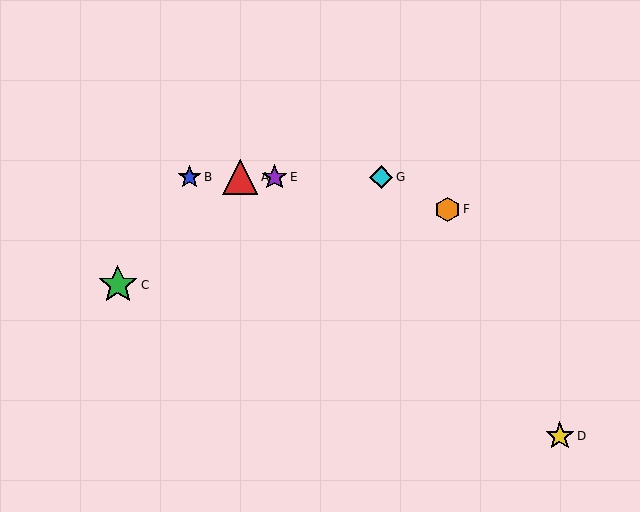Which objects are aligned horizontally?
Objects A, B, E, G are aligned horizontally.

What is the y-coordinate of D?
Object D is at y≈436.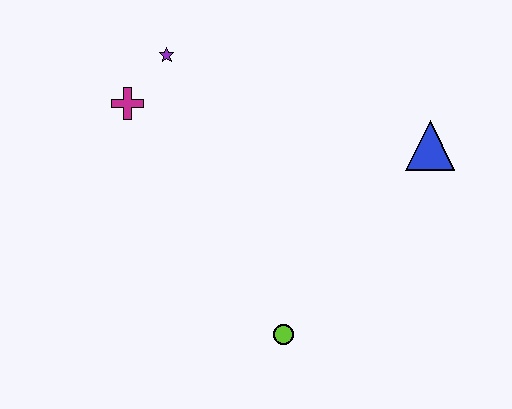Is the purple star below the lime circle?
No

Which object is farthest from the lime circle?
The purple star is farthest from the lime circle.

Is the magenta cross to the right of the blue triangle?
No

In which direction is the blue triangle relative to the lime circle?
The blue triangle is above the lime circle.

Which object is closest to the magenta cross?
The purple star is closest to the magenta cross.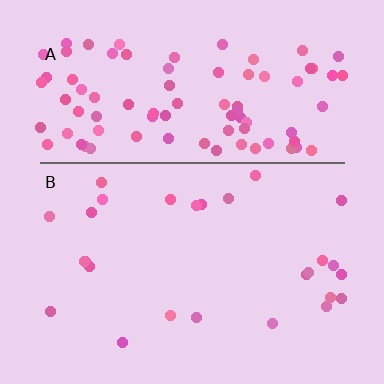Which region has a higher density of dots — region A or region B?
A (the top).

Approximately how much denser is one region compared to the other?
Approximately 3.6× — region A over region B.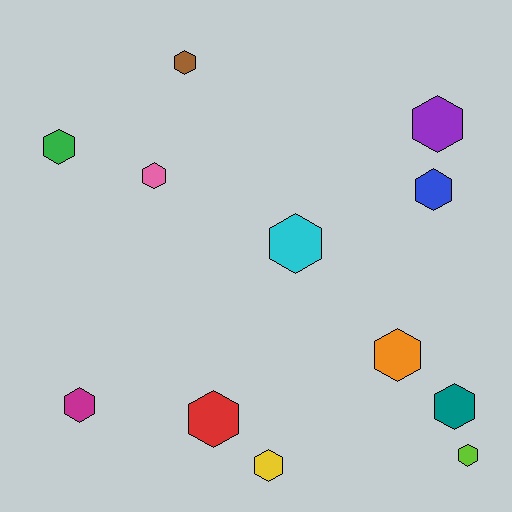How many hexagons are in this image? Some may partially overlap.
There are 12 hexagons.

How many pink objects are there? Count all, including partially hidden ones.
There is 1 pink object.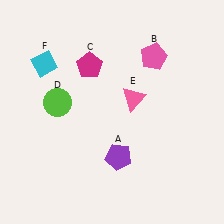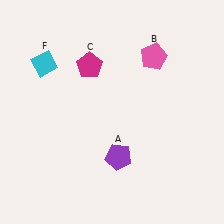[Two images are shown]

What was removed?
The lime circle (D), the pink triangle (E) were removed in Image 2.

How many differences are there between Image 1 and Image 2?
There are 2 differences between the two images.